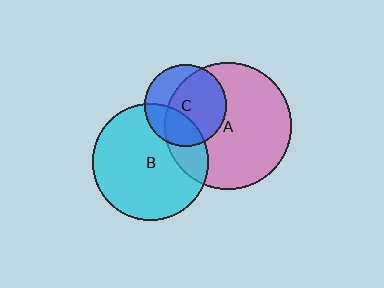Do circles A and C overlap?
Yes.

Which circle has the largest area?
Circle A (pink).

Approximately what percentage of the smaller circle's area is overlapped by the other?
Approximately 70%.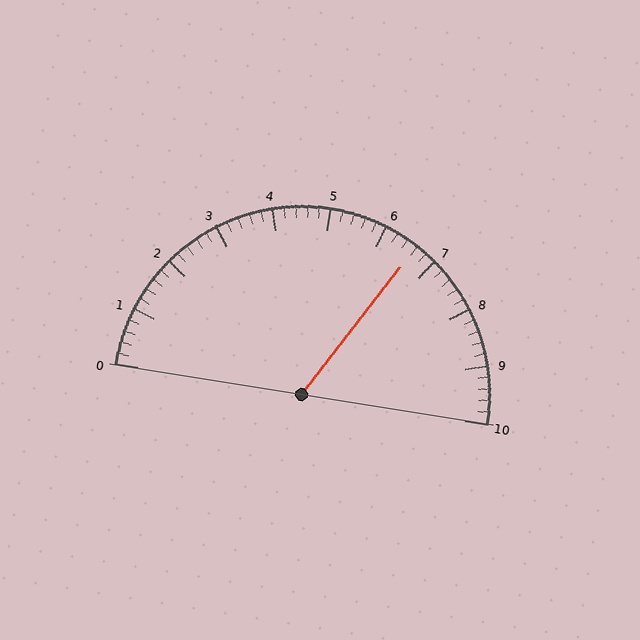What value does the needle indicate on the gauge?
The needle indicates approximately 6.6.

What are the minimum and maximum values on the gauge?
The gauge ranges from 0 to 10.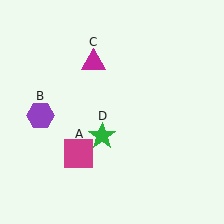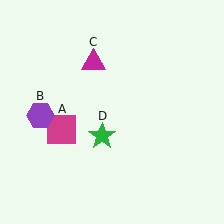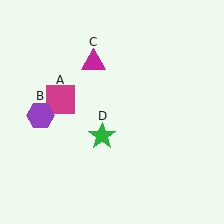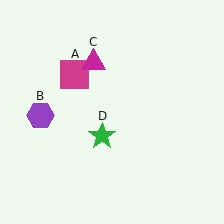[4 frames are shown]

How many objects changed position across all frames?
1 object changed position: magenta square (object A).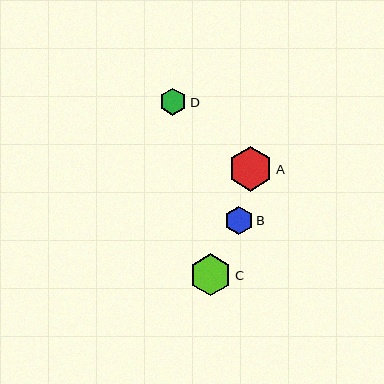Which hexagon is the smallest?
Hexagon D is the smallest with a size of approximately 28 pixels.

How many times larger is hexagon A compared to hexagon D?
Hexagon A is approximately 1.6 times the size of hexagon D.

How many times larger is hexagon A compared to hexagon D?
Hexagon A is approximately 1.6 times the size of hexagon D.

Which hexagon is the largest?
Hexagon A is the largest with a size of approximately 44 pixels.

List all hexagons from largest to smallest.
From largest to smallest: A, C, B, D.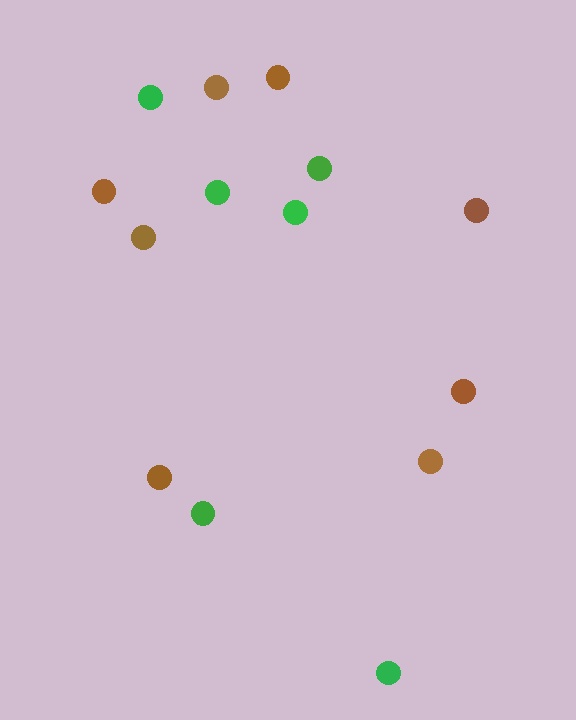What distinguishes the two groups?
There are 2 groups: one group of green circles (6) and one group of brown circles (8).